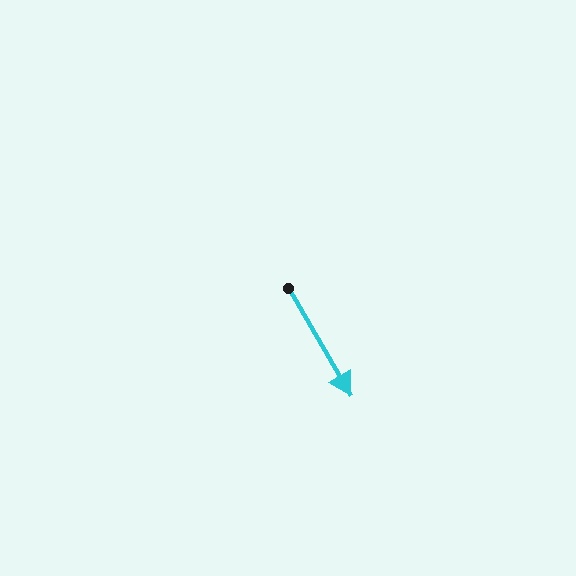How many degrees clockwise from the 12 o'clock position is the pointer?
Approximately 150 degrees.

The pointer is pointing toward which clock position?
Roughly 5 o'clock.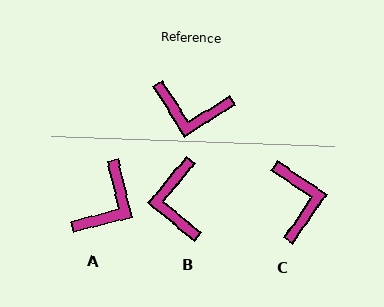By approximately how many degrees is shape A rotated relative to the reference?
Approximately 72 degrees counter-clockwise.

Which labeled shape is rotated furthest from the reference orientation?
C, about 114 degrees away.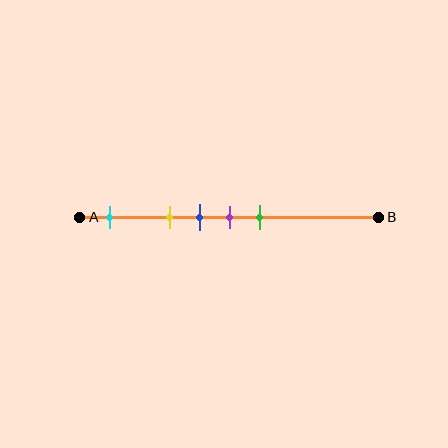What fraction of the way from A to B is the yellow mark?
The yellow mark is approximately 30% (0.3) of the way from A to B.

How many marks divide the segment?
There are 5 marks dividing the segment.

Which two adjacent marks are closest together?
The blue and purple marks are the closest adjacent pair.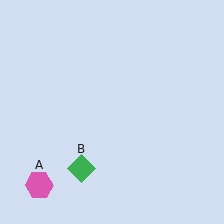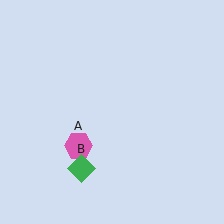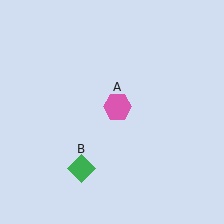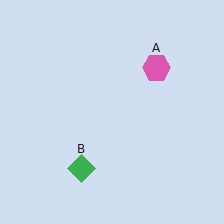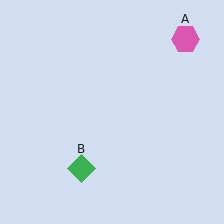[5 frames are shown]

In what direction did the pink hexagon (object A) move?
The pink hexagon (object A) moved up and to the right.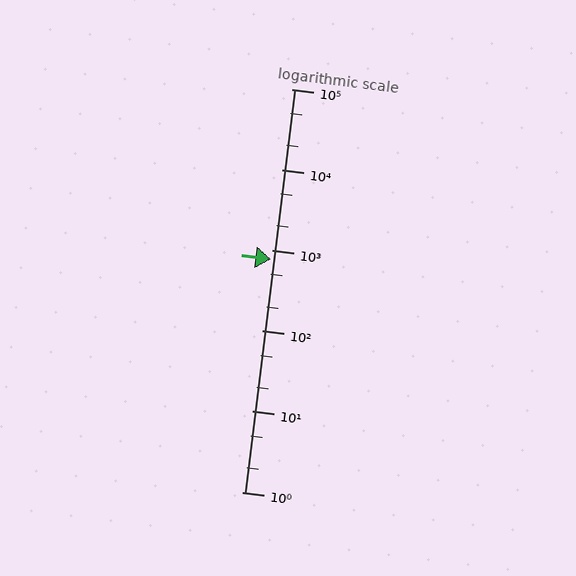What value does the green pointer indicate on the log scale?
The pointer indicates approximately 780.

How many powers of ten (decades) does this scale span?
The scale spans 5 decades, from 1 to 100000.